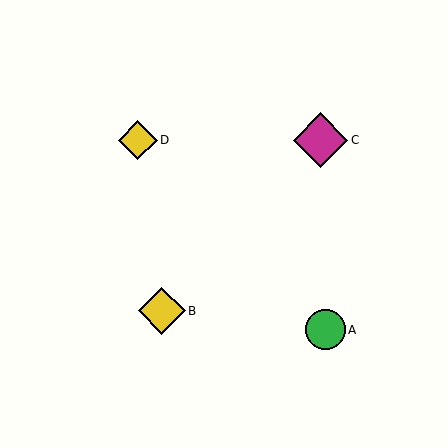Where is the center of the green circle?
The center of the green circle is at (325, 330).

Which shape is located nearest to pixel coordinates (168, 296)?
The yellow diamond (labeled B) at (162, 311) is nearest to that location.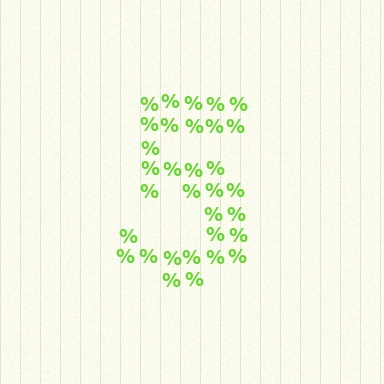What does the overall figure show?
The overall figure shows the digit 5.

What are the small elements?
The small elements are percent signs.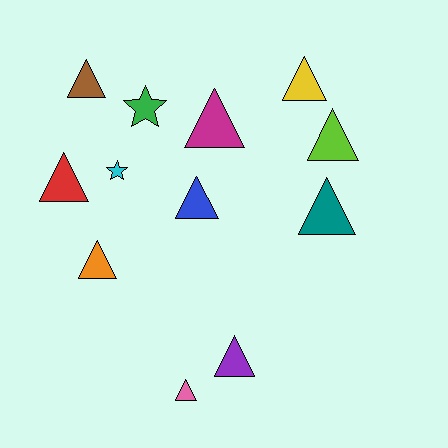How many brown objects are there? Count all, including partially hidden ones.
There is 1 brown object.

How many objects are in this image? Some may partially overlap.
There are 12 objects.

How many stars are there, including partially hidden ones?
There are 2 stars.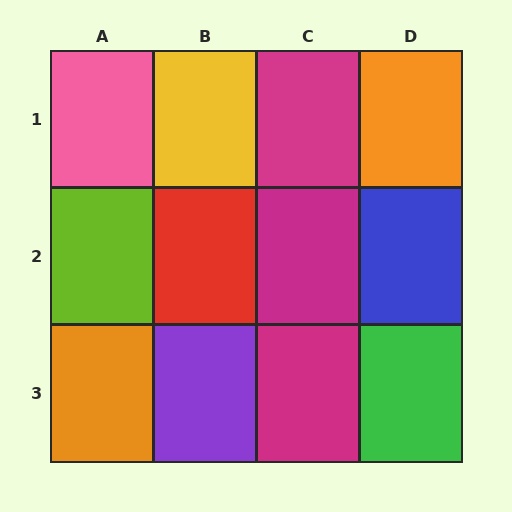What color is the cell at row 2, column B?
Red.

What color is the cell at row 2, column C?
Magenta.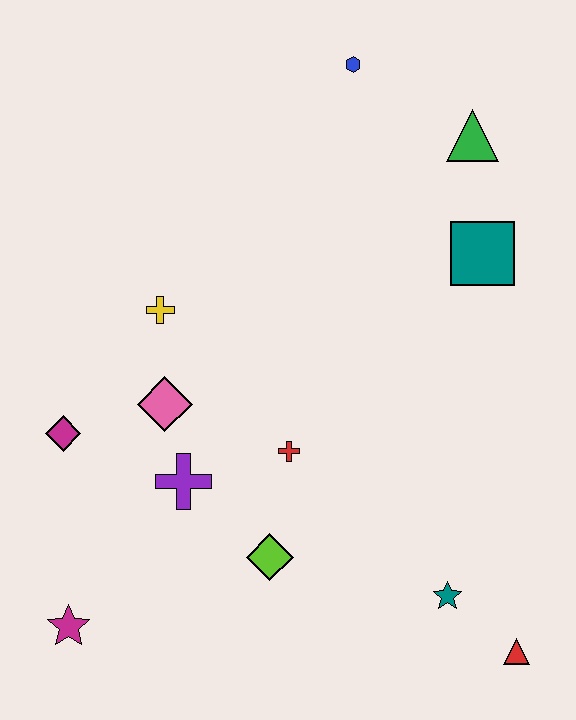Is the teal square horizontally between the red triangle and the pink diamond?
Yes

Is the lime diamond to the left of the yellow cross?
No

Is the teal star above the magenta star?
Yes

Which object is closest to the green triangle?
The teal square is closest to the green triangle.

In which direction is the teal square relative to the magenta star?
The teal square is to the right of the magenta star.